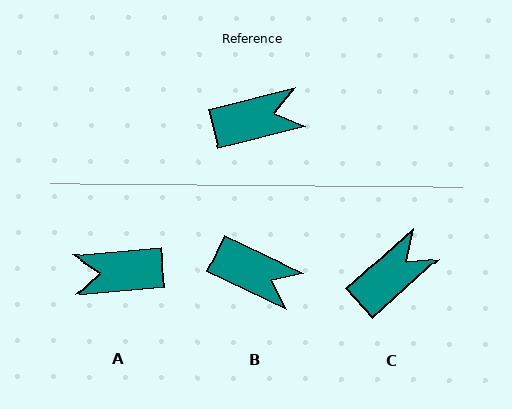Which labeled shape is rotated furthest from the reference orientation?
A, about 171 degrees away.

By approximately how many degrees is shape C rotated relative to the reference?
Approximately 28 degrees counter-clockwise.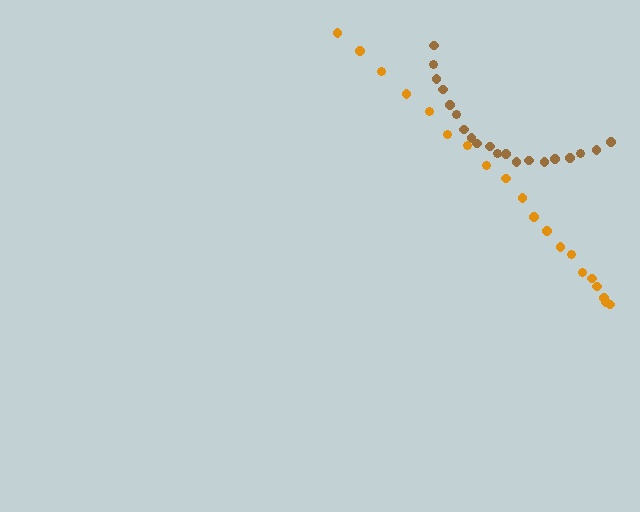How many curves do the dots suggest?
There are 2 distinct paths.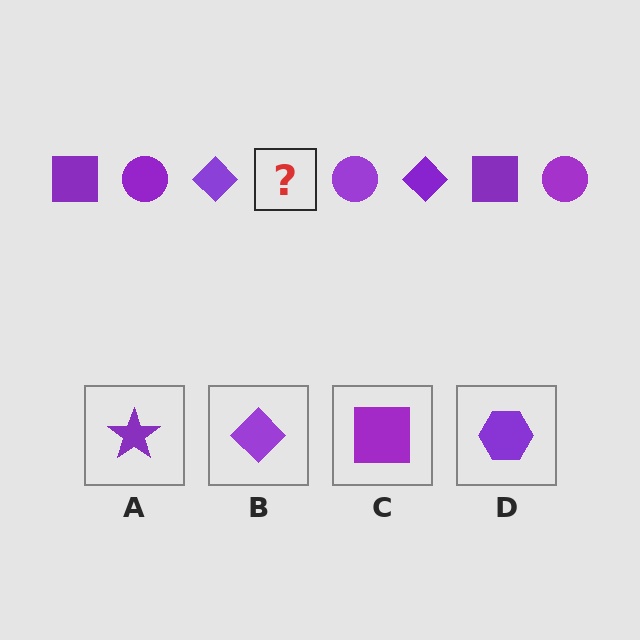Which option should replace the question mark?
Option C.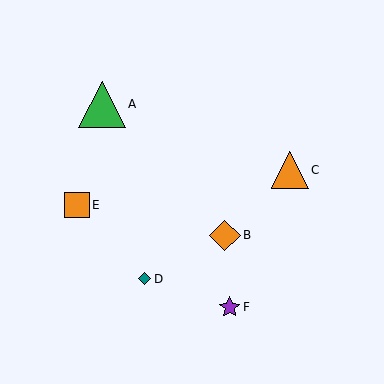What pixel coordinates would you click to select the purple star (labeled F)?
Click at (230, 307) to select the purple star F.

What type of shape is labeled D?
Shape D is a teal diamond.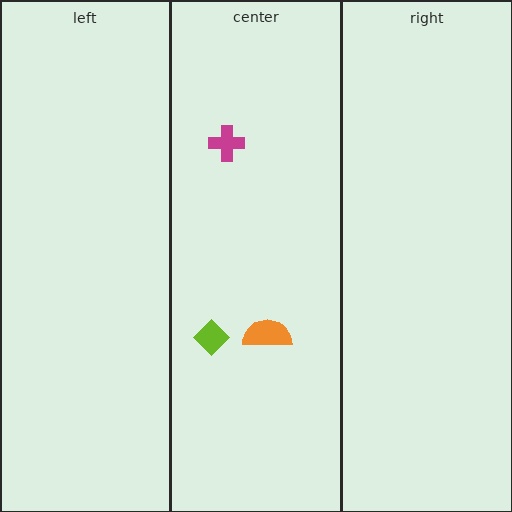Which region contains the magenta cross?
The center region.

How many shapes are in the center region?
3.